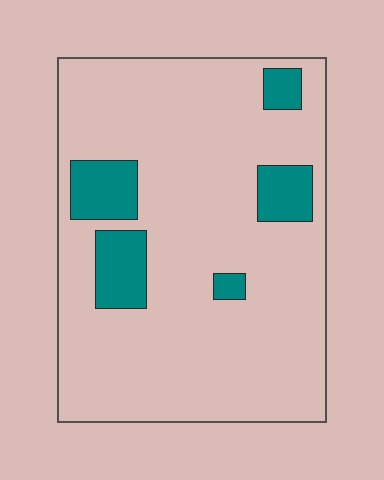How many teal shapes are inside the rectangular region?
5.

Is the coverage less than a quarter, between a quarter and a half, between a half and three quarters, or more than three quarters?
Less than a quarter.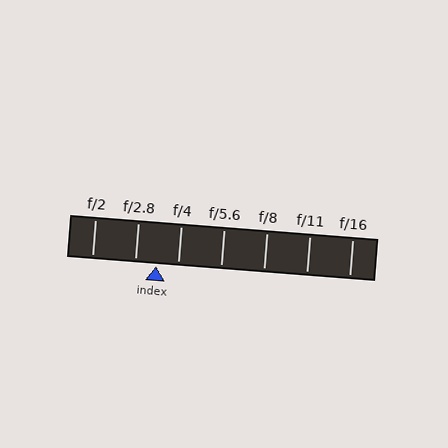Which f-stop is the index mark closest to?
The index mark is closest to f/4.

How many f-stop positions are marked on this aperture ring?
There are 7 f-stop positions marked.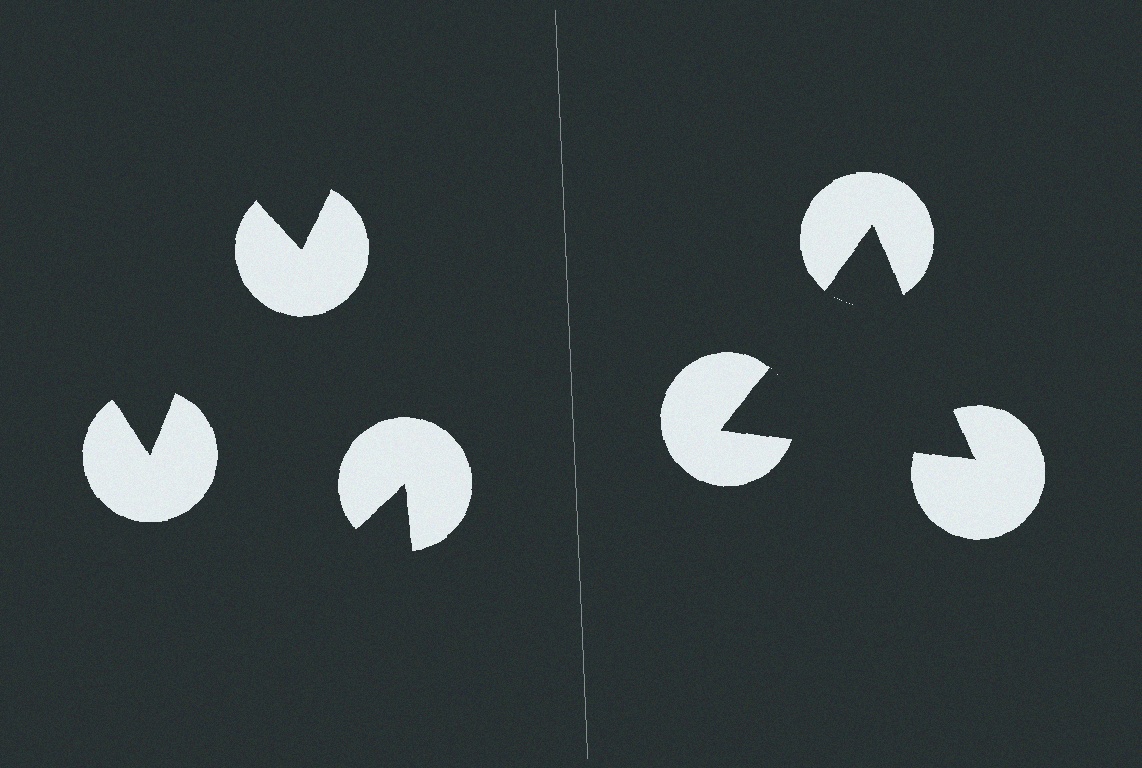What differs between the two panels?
The pac-man discs are positioned identically on both sides; only the wedge orientations differ. On the right they align to a triangle; on the left they are misaligned.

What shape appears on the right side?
An illusory triangle.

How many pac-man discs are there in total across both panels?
6 — 3 on each side.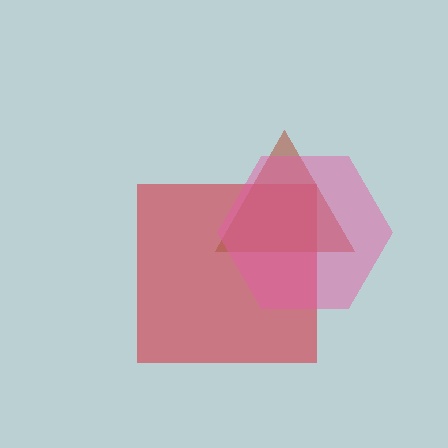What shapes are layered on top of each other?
The layered shapes are: a red square, a brown triangle, a pink hexagon.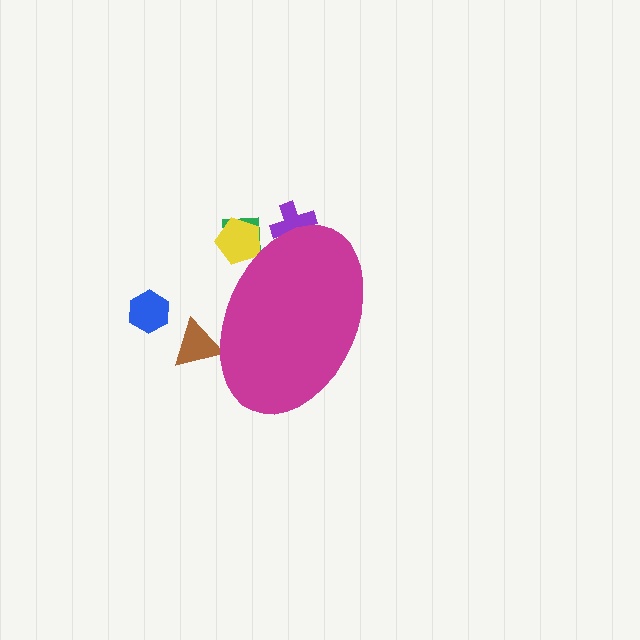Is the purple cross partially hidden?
Yes, the purple cross is partially hidden behind the magenta ellipse.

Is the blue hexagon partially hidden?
No, the blue hexagon is fully visible.